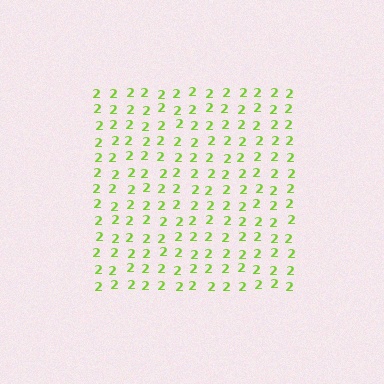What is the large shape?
The large shape is a square.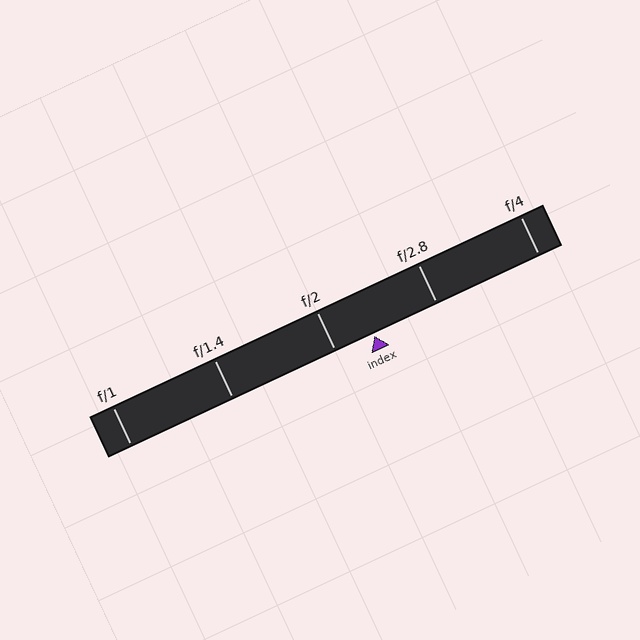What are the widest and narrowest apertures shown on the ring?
The widest aperture shown is f/1 and the narrowest is f/4.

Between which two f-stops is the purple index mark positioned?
The index mark is between f/2 and f/2.8.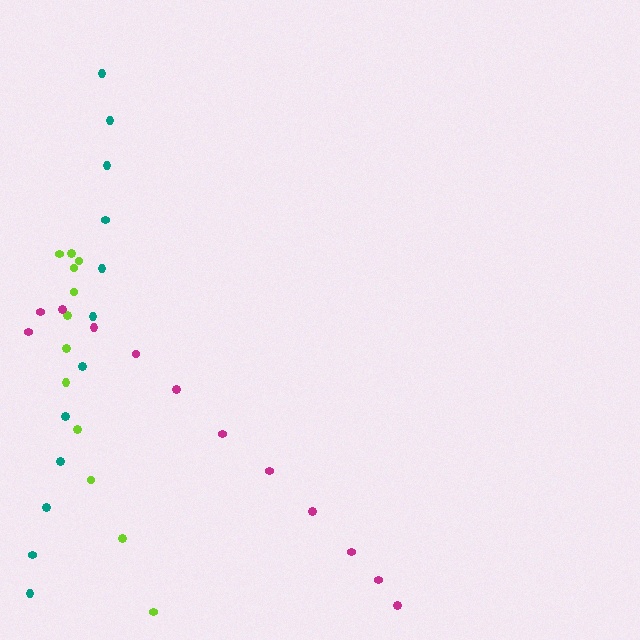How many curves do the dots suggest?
There are 3 distinct paths.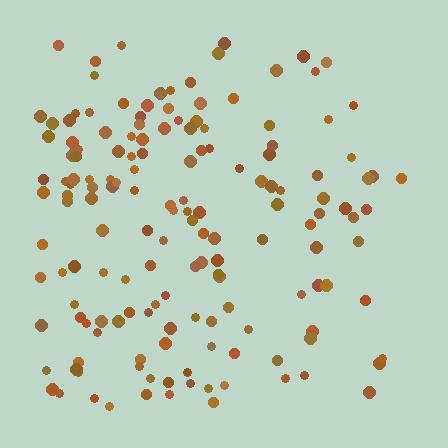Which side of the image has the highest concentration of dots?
The left.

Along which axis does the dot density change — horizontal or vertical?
Horizontal.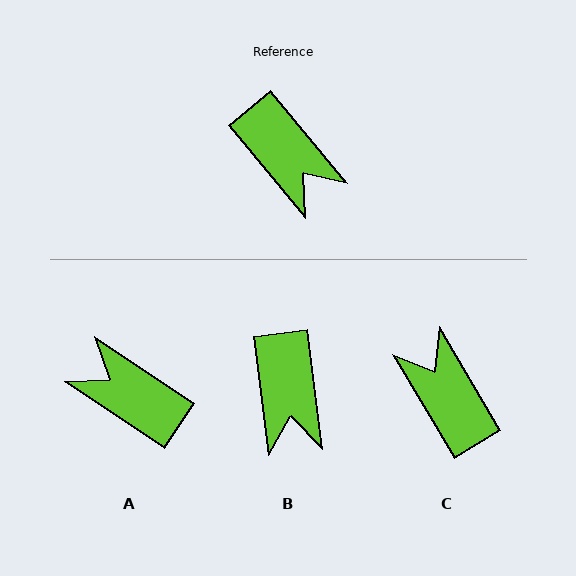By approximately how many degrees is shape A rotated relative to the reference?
Approximately 164 degrees clockwise.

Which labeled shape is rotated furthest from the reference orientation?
C, about 171 degrees away.